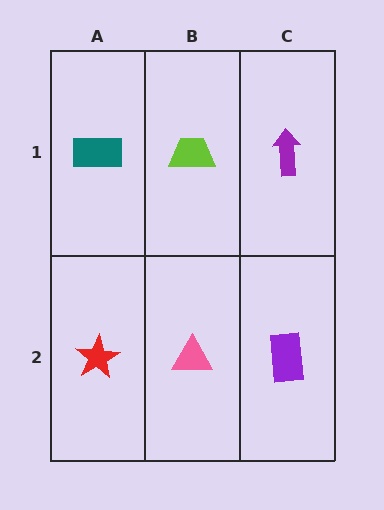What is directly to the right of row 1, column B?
A purple arrow.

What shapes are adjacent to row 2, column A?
A teal rectangle (row 1, column A), a pink triangle (row 2, column B).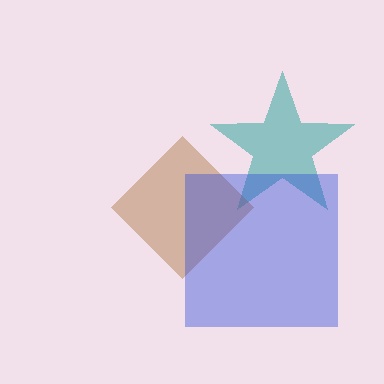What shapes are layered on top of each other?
The layered shapes are: a teal star, a brown diamond, a blue square.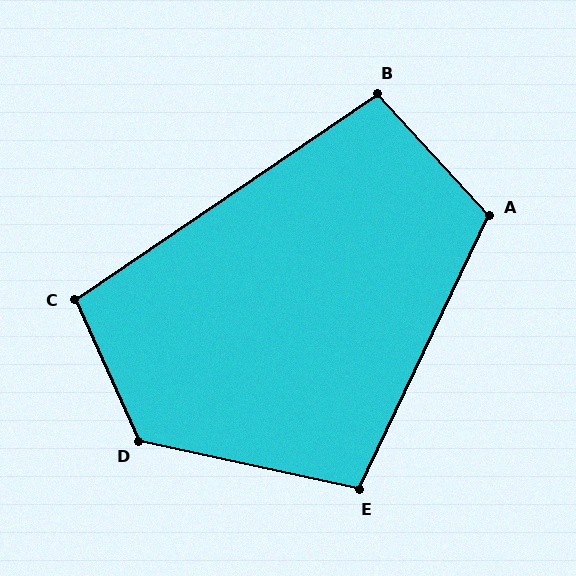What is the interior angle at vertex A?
Approximately 112 degrees (obtuse).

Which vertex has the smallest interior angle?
B, at approximately 98 degrees.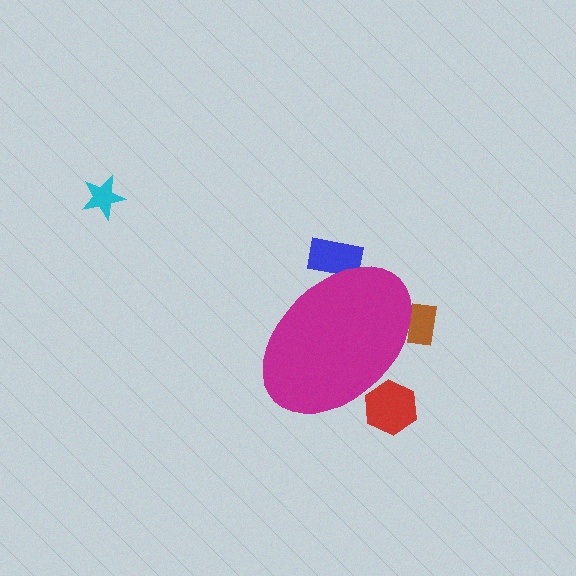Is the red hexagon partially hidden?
Yes, the red hexagon is partially hidden behind the magenta ellipse.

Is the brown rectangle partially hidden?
Yes, the brown rectangle is partially hidden behind the magenta ellipse.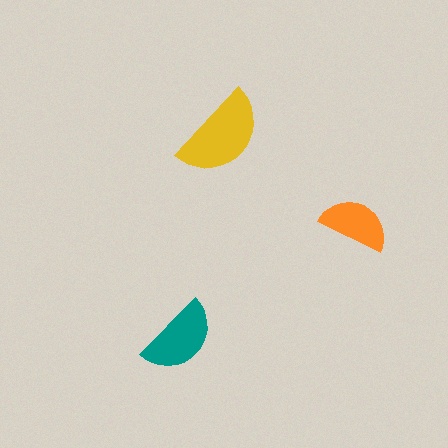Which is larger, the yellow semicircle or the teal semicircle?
The yellow one.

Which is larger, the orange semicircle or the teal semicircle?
The teal one.